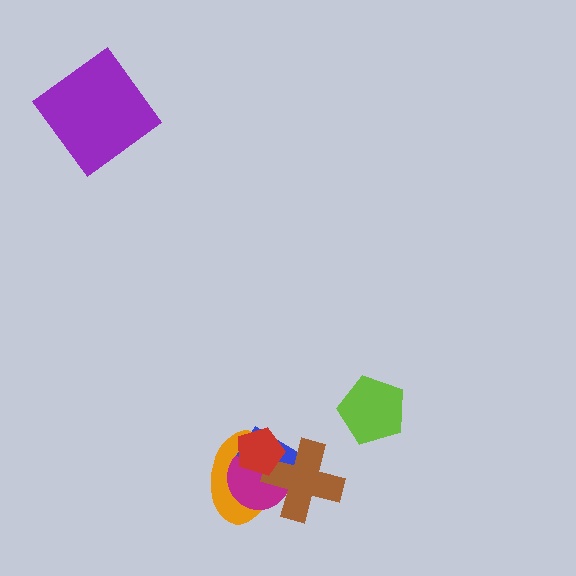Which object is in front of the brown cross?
The red pentagon is in front of the brown cross.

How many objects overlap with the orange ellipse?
4 objects overlap with the orange ellipse.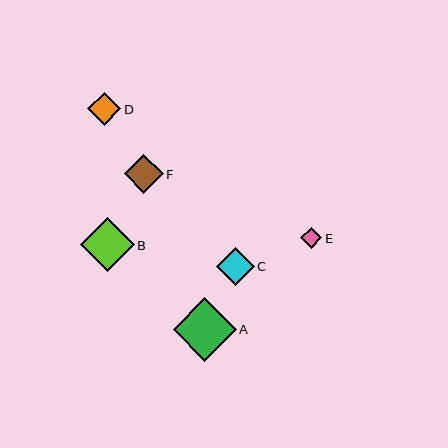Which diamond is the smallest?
Diamond E is the smallest with a size of approximately 21 pixels.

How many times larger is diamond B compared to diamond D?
Diamond B is approximately 1.6 times the size of diamond D.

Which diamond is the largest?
Diamond A is the largest with a size of approximately 63 pixels.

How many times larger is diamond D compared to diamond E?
Diamond D is approximately 1.6 times the size of diamond E.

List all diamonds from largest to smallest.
From largest to smallest: A, B, F, C, D, E.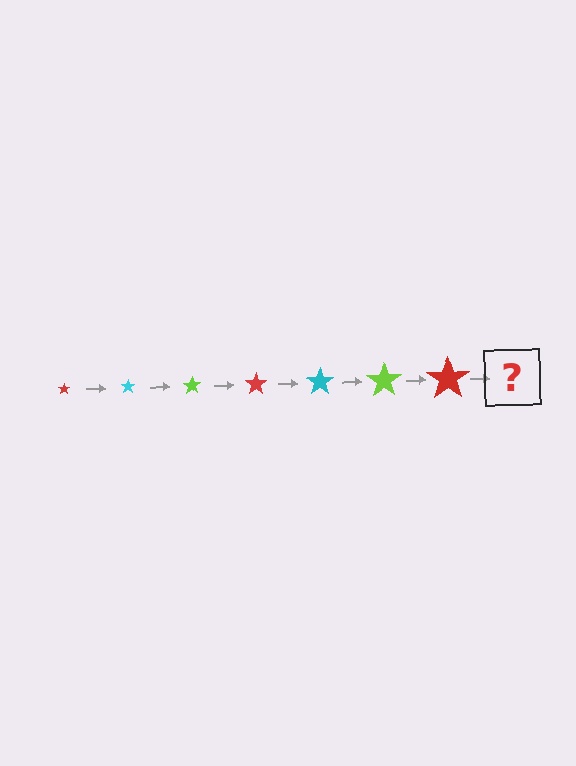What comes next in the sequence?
The next element should be a cyan star, larger than the previous one.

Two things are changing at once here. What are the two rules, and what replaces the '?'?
The two rules are that the star grows larger each step and the color cycles through red, cyan, and lime. The '?' should be a cyan star, larger than the previous one.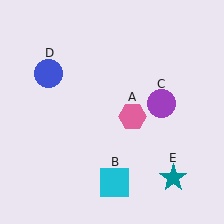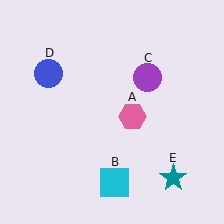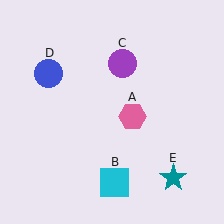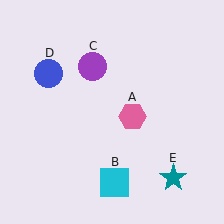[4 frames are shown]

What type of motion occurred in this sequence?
The purple circle (object C) rotated counterclockwise around the center of the scene.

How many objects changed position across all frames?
1 object changed position: purple circle (object C).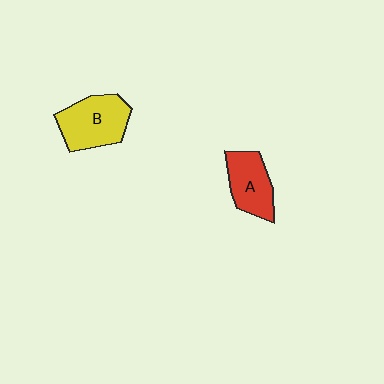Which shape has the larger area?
Shape B (yellow).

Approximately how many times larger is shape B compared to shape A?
Approximately 1.3 times.